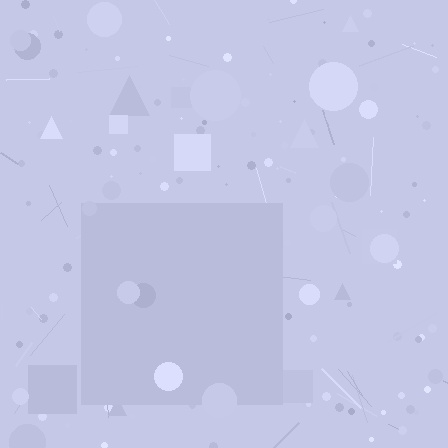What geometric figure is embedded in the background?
A square is embedded in the background.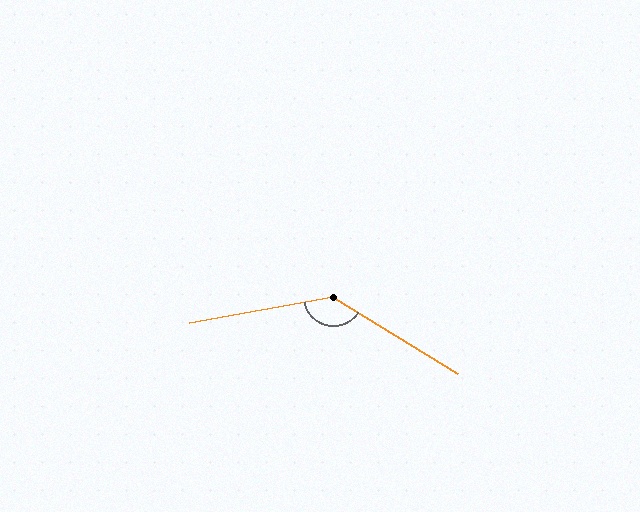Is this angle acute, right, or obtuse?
It is obtuse.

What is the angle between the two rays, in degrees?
Approximately 138 degrees.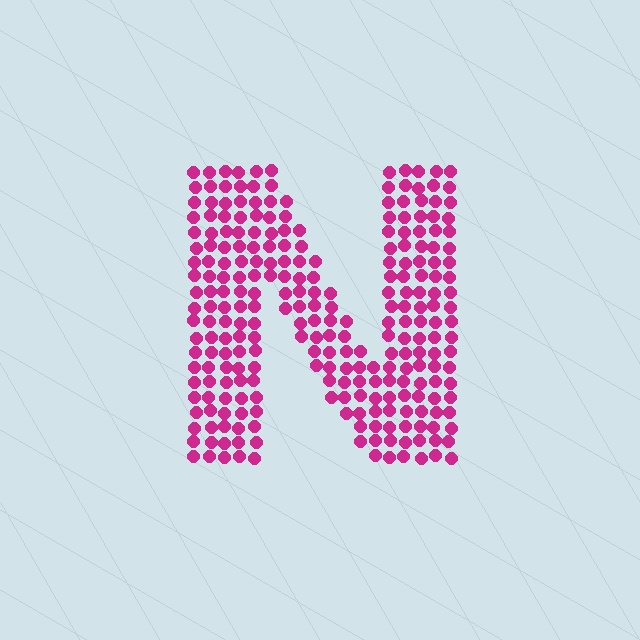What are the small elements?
The small elements are circles.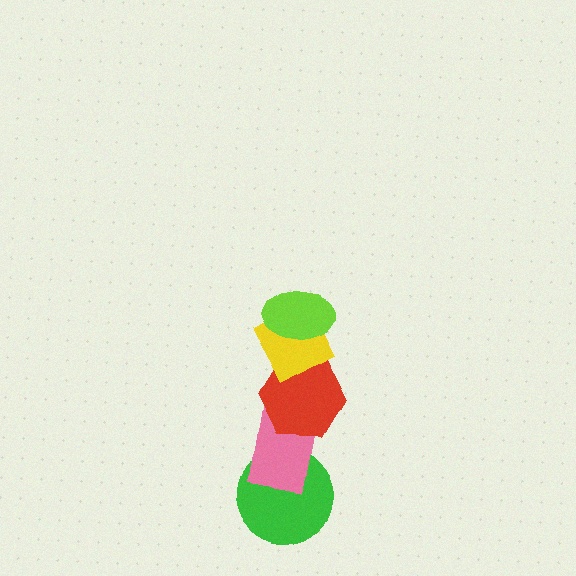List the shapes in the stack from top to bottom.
From top to bottom: the lime ellipse, the yellow diamond, the red hexagon, the pink rectangle, the green circle.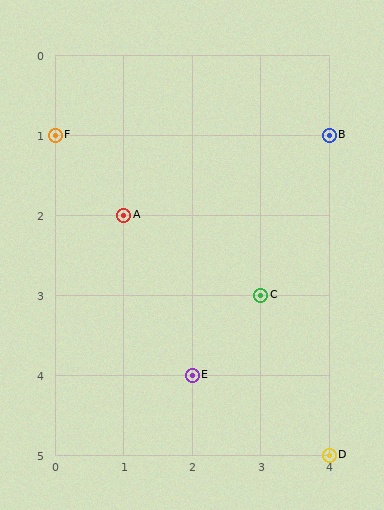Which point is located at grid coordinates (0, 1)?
Point F is at (0, 1).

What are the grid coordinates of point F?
Point F is at grid coordinates (0, 1).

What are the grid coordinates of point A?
Point A is at grid coordinates (1, 2).